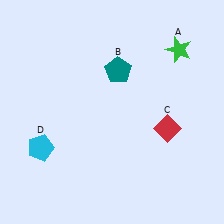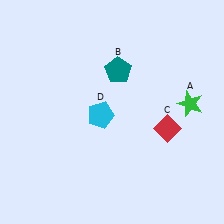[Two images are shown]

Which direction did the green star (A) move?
The green star (A) moved down.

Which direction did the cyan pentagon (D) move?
The cyan pentagon (D) moved right.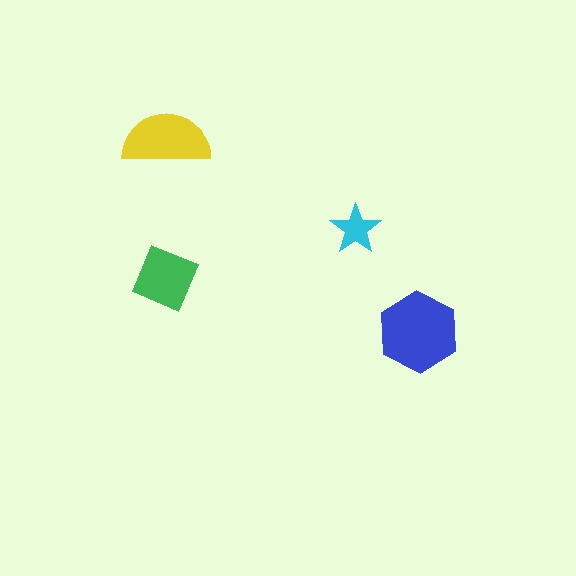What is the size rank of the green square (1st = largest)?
3rd.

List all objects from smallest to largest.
The cyan star, the green square, the yellow semicircle, the blue hexagon.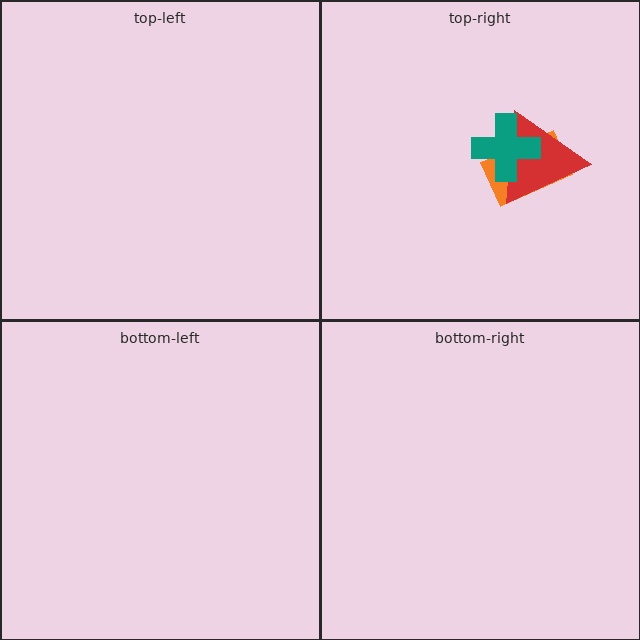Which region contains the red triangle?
The top-right region.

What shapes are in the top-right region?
The orange rectangle, the red triangle, the teal cross.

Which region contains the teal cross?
The top-right region.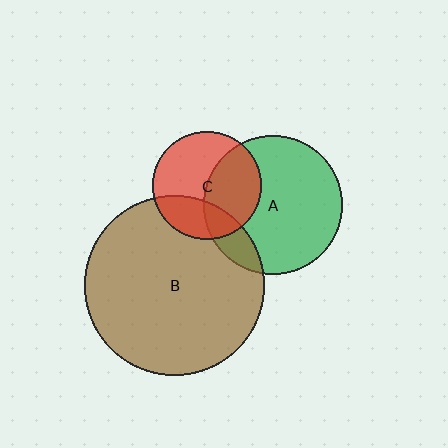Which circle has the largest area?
Circle B (brown).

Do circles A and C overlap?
Yes.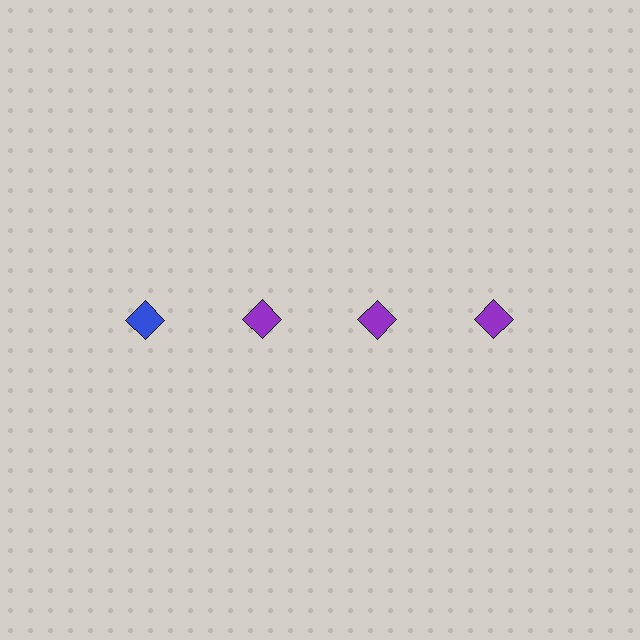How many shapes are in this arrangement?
There are 4 shapes arranged in a grid pattern.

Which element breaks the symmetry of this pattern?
The blue diamond in the top row, leftmost column breaks the symmetry. All other shapes are purple diamonds.